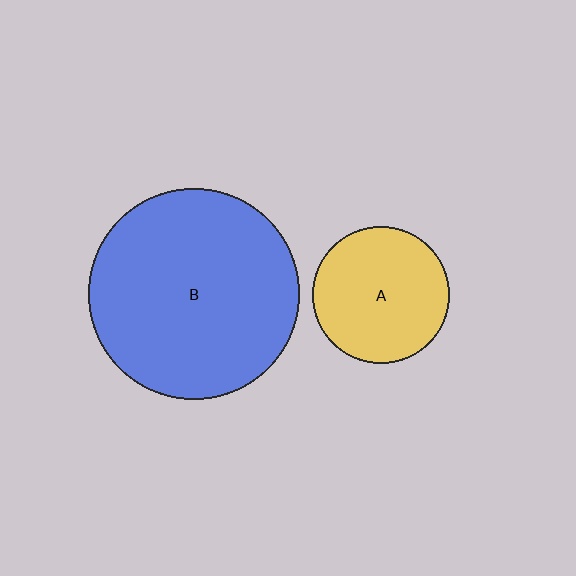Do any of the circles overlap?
No, none of the circles overlap.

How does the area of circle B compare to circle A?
Approximately 2.4 times.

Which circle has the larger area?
Circle B (blue).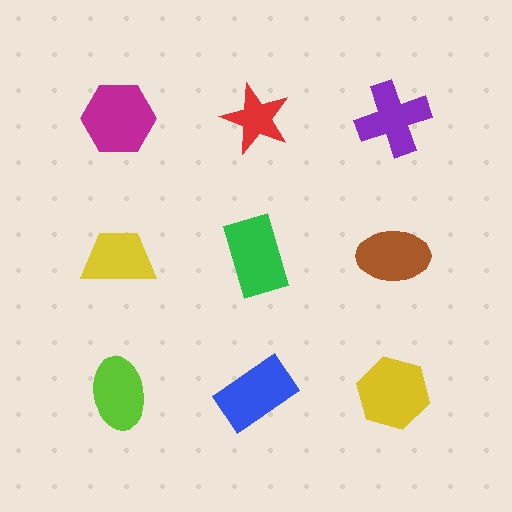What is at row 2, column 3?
A brown ellipse.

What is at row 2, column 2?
A green rectangle.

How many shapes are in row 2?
3 shapes.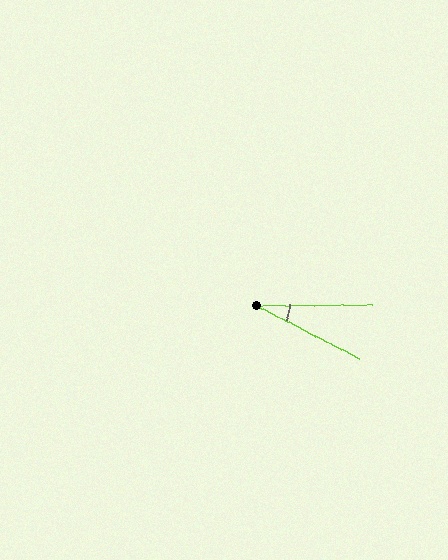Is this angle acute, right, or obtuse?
It is acute.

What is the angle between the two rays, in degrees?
Approximately 28 degrees.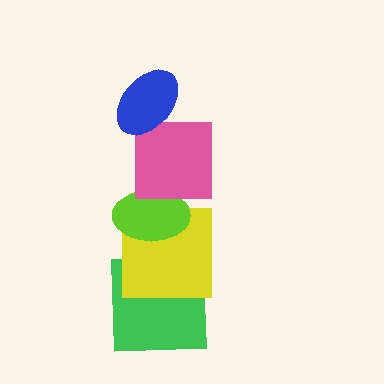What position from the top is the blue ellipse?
The blue ellipse is 1st from the top.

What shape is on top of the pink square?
The blue ellipse is on top of the pink square.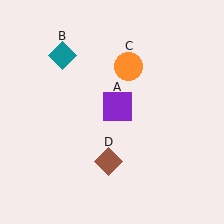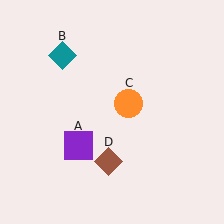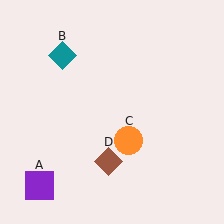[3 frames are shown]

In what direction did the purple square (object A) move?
The purple square (object A) moved down and to the left.